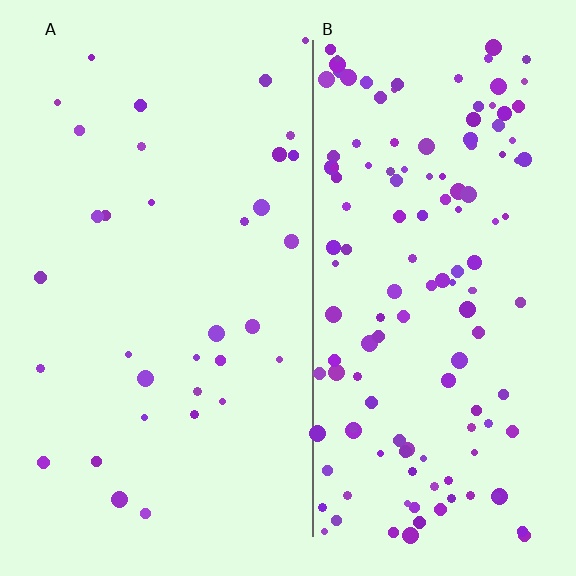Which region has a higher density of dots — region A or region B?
B (the right).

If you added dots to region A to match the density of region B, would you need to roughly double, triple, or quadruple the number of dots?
Approximately quadruple.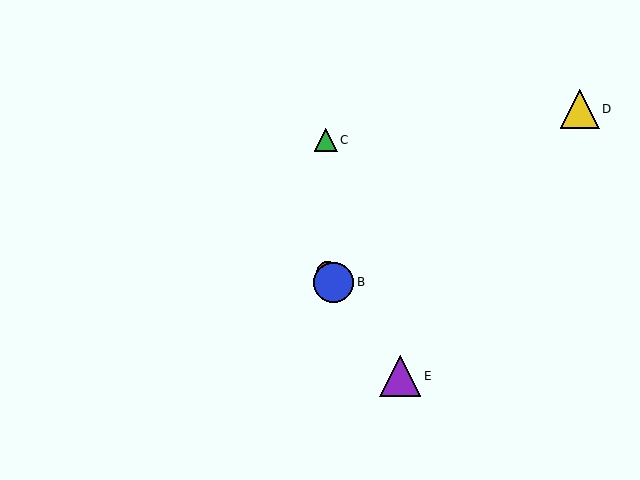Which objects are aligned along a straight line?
Objects A, B, E are aligned along a straight line.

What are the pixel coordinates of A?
Object A is at (327, 273).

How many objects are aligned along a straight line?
3 objects (A, B, E) are aligned along a straight line.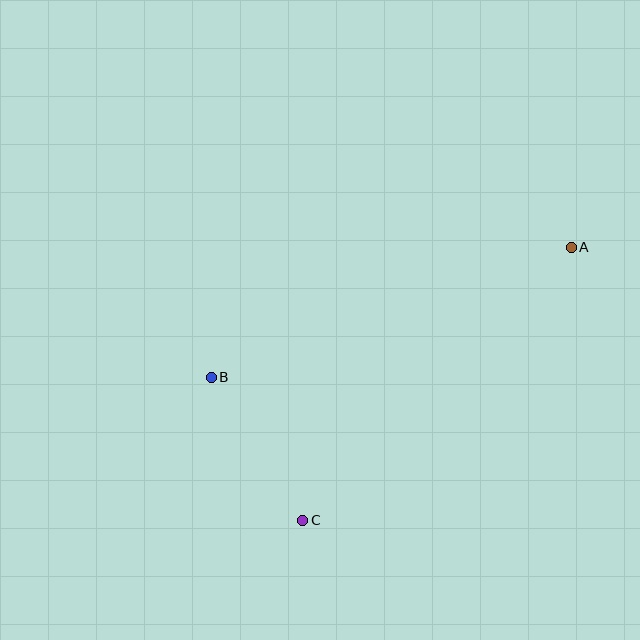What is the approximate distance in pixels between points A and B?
The distance between A and B is approximately 383 pixels.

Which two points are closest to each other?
Points B and C are closest to each other.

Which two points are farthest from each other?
Points A and C are farthest from each other.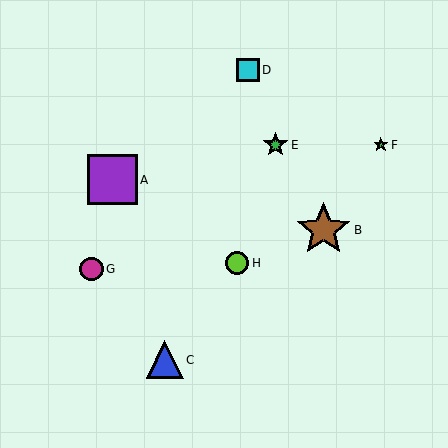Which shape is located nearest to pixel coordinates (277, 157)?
The green star (labeled E) at (276, 145) is nearest to that location.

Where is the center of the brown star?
The center of the brown star is at (324, 230).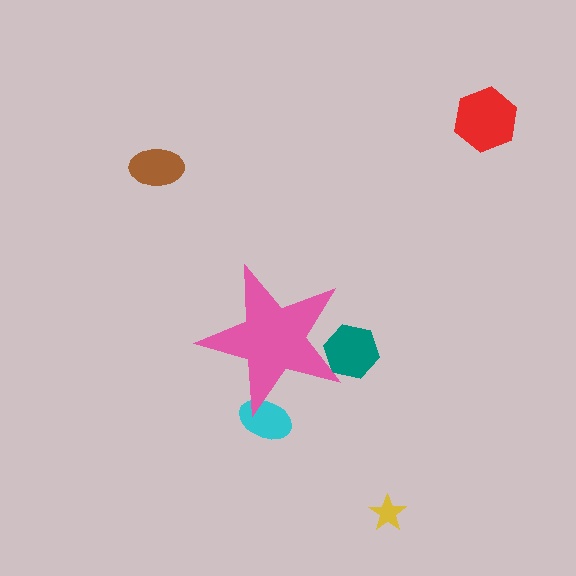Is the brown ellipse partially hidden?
No, the brown ellipse is fully visible.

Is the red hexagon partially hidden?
No, the red hexagon is fully visible.